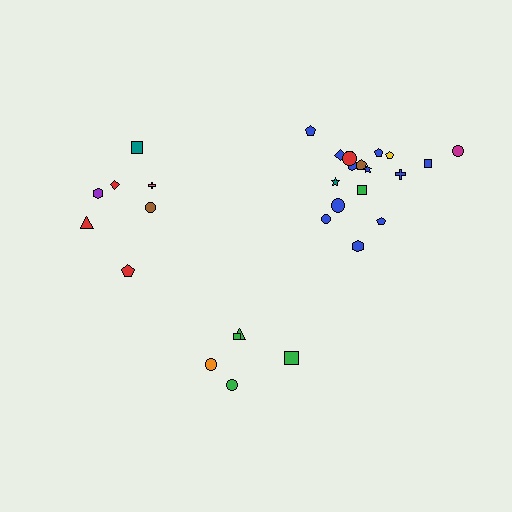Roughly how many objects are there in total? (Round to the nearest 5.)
Roughly 30 objects in total.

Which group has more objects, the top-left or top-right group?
The top-right group.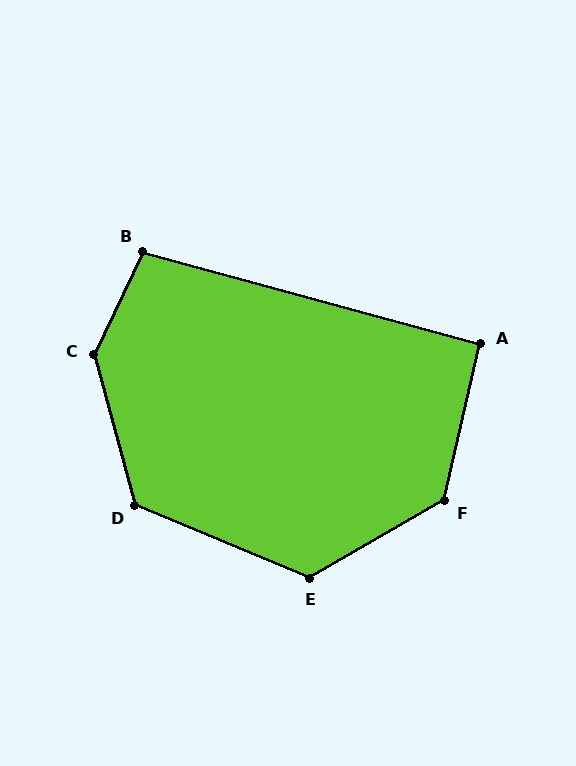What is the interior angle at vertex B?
Approximately 100 degrees (obtuse).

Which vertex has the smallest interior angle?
A, at approximately 93 degrees.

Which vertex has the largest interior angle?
C, at approximately 140 degrees.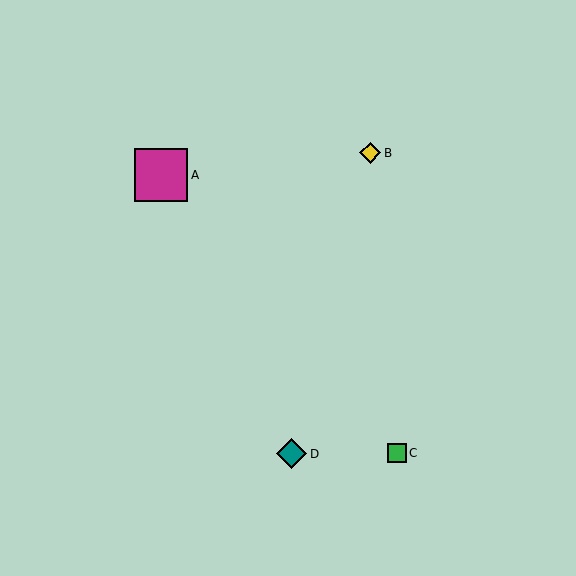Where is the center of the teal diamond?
The center of the teal diamond is at (291, 454).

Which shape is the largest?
The magenta square (labeled A) is the largest.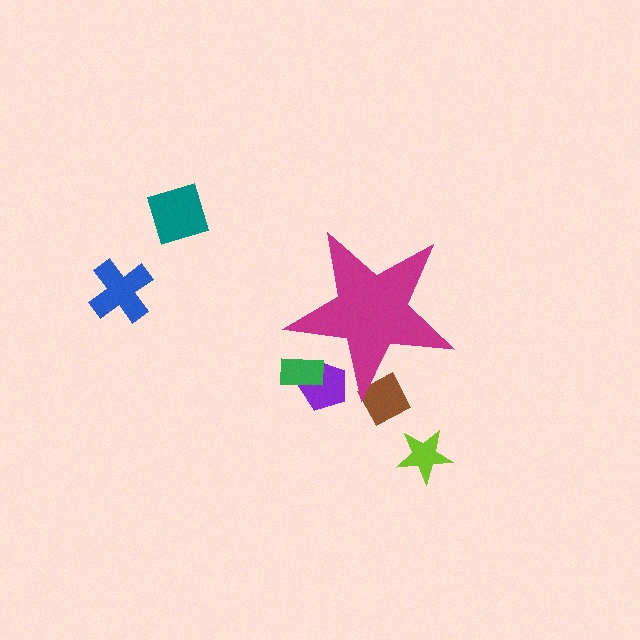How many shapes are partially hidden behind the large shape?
3 shapes are partially hidden.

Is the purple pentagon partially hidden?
Yes, the purple pentagon is partially hidden behind the magenta star.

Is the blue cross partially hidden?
No, the blue cross is fully visible.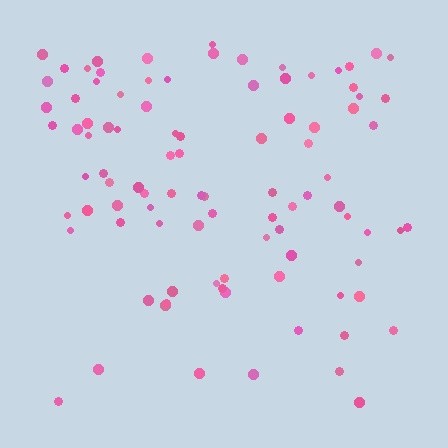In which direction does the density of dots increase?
From bottom to top, with the top side densest.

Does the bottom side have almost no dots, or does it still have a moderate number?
Still a moderate number, just noticeably fewer than the top.